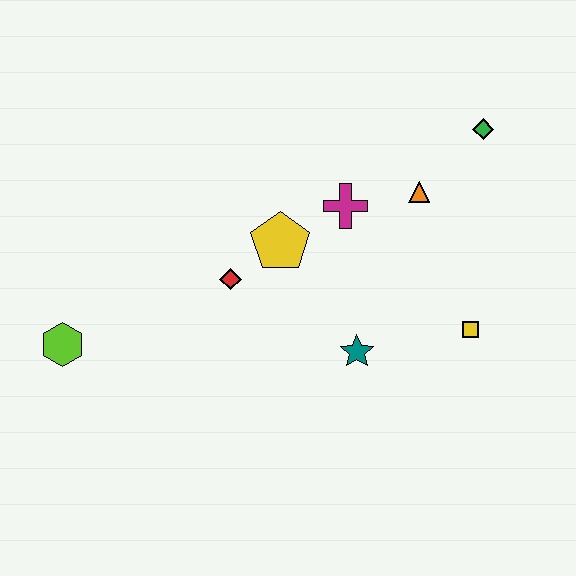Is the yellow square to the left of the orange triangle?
No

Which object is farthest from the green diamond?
The lime hexagon is farthest from the green diamond.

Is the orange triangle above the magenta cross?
Yes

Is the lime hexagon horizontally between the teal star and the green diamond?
No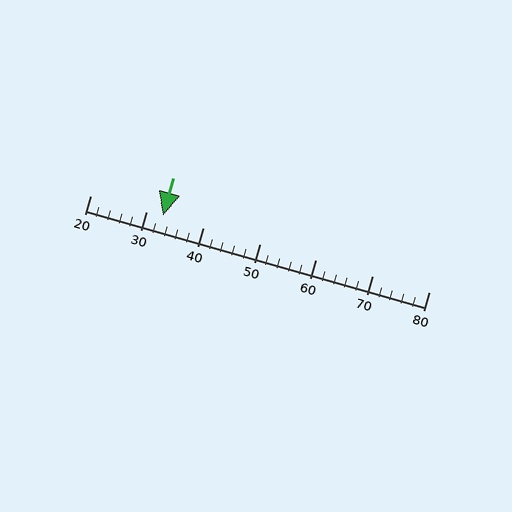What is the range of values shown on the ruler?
The ruler shows values from 20 to 80.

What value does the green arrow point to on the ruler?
The green arrow points to approximately 33.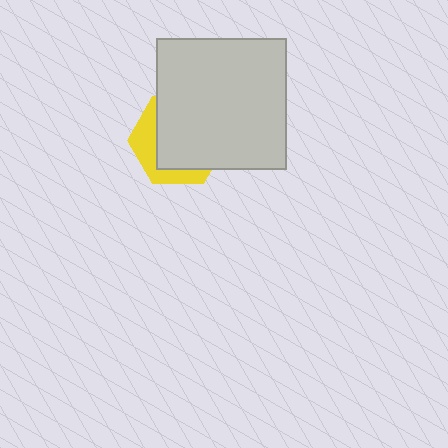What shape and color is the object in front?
The object in front is a light gray square.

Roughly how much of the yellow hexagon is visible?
A small part of it is visible (roughly 32%).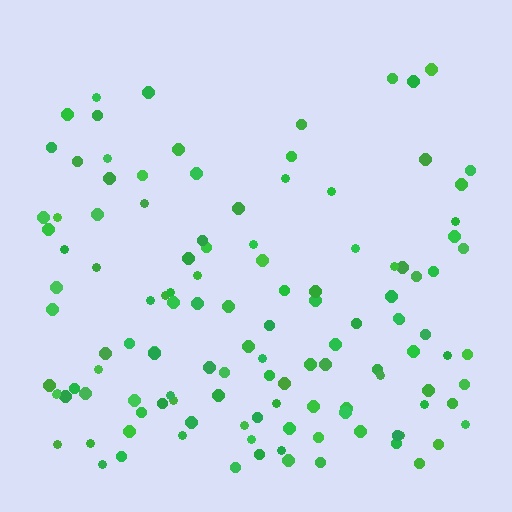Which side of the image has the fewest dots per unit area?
The top.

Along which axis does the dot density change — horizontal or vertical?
Vertical.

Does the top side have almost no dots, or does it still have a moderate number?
Still a moderate number, just noticeably fewer than the bottom.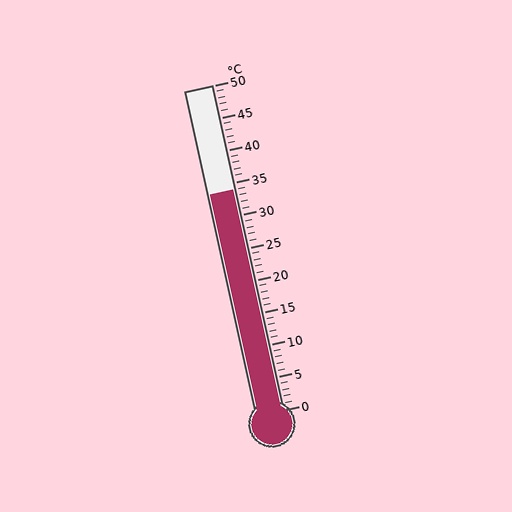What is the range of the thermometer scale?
The thermometer scale ranges from 0°C to 50°C.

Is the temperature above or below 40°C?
The temperature is below 40°C.